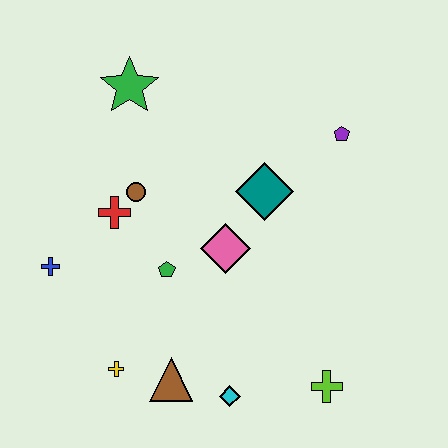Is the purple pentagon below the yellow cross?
No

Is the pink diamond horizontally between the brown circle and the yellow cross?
No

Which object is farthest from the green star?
The lime cross is farthest from the green star.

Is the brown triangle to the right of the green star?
Yes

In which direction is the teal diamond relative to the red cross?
The teal diamond is to the right of the red cross.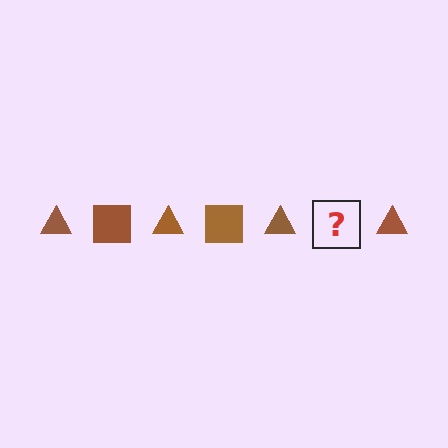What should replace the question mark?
The question mark should be replaced with a brown square.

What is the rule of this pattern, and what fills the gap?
The rule is that the pattern cycles through triangle, square shapes in brown. The gap should be filled with a brown square.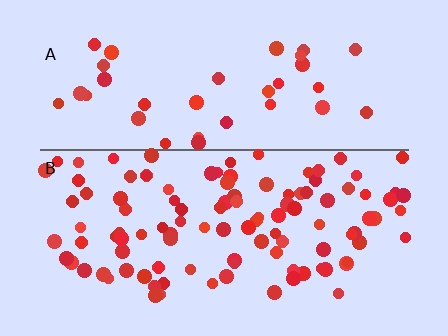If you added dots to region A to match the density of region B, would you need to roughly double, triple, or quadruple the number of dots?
Approximately triple.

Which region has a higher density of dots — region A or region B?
B (the bottom).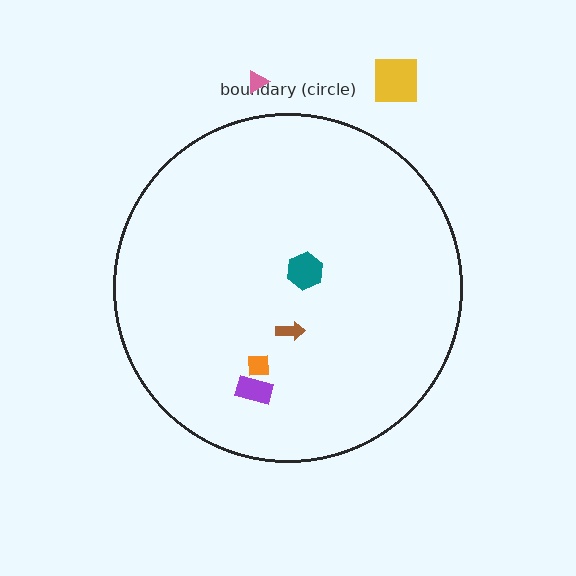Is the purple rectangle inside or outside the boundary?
Inside.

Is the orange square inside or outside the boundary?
Inside.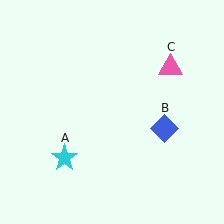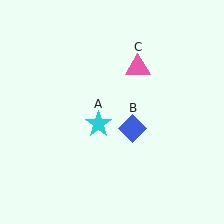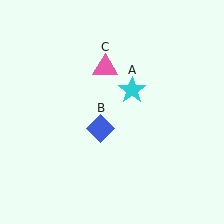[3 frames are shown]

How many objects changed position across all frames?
3 objects changed position: cyan star (object A), blue diamond (object B), pink triangle (object C).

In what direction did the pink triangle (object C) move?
The pink triangle (object C) moved left.